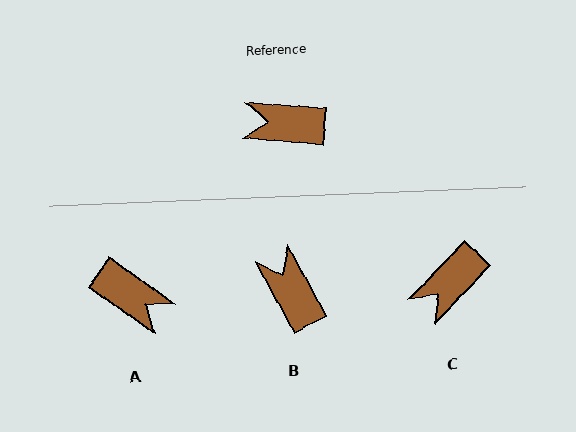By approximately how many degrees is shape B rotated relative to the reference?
Approximately 57 degrees clockwise.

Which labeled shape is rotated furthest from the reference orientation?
A, about 150 degrees away.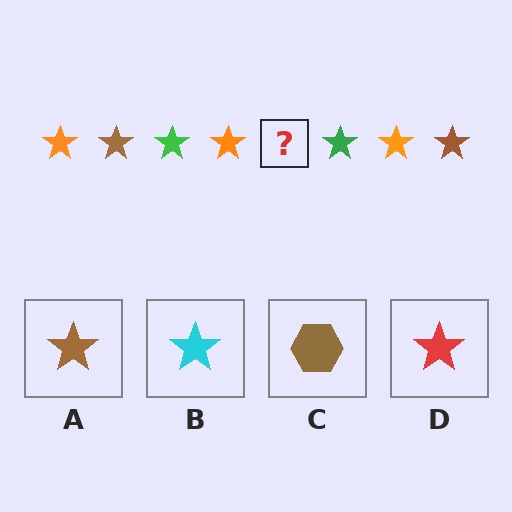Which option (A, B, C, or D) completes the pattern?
A.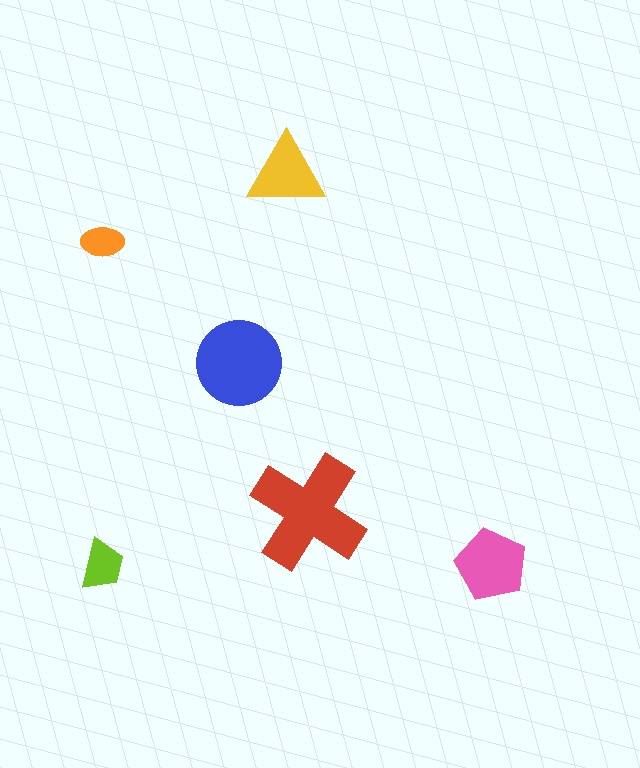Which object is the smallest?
The orange ellipse.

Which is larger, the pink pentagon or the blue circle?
The blue circle.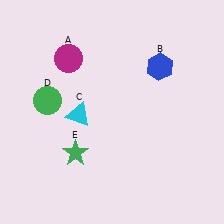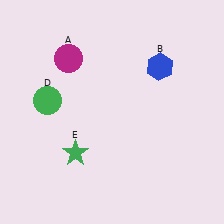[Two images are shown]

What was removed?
The cyan triangle (C) was removed in Image 2.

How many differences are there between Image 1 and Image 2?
There is 1 difference between the two images.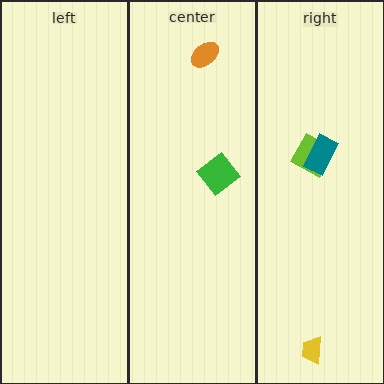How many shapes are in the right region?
3.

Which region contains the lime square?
The right region.